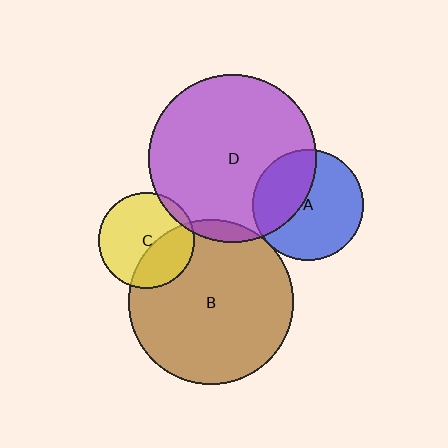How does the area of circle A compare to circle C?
Approximately 1.3 times.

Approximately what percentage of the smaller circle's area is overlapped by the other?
Approximately 40%.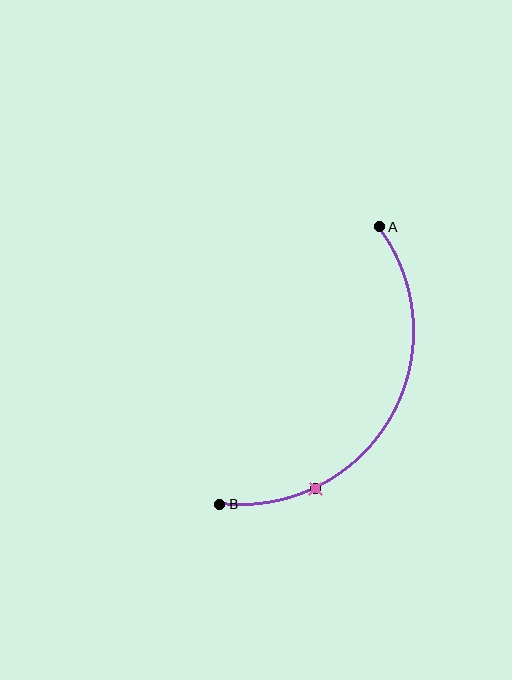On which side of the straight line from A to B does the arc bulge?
The arc bulges to the right of the straight line connecting A and B.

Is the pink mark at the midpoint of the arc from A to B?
No. The pink mark lies on the arc but is closer to endpoint B. The arc midpoint would be at the point on the curve equidistant along the arc from both A and B.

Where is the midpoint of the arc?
The arc midpoint is the point on the curve farthest from the straight line joining A and B. It sits to the right of that line.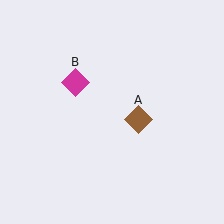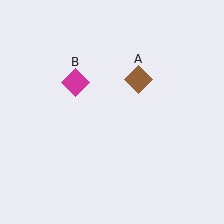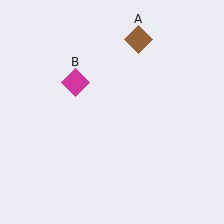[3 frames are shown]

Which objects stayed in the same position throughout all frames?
Magenta diamond (object B) remained stationary.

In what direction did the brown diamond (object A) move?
The brown diamond (object A) moved up.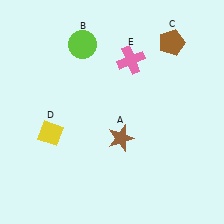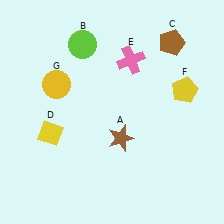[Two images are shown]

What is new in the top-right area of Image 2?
A yellow pentagon (F) was added in the top-right area of Image 2.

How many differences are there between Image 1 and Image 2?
There are 2 differences between the two images.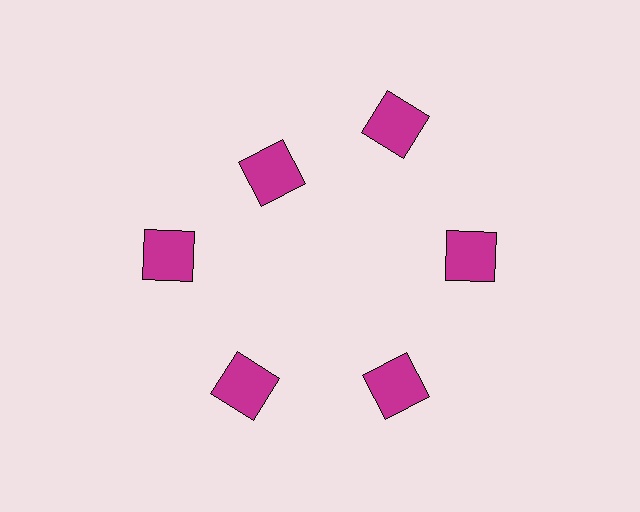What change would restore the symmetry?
The symmetry would be restored by moving it outward, back onto the ring so that all 6 squares sit at equal angles and equal distance from the center.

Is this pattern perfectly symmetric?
No. The 6 magenta squares are arranged in a ring, but one element near the 11 o'clock position is pulled inward toward the center, breaking the 6-fold rotational symmetry.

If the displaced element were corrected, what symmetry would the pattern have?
It would have 6-fold rotational symmetry — the pattern would map onto itself every 60 degrees.